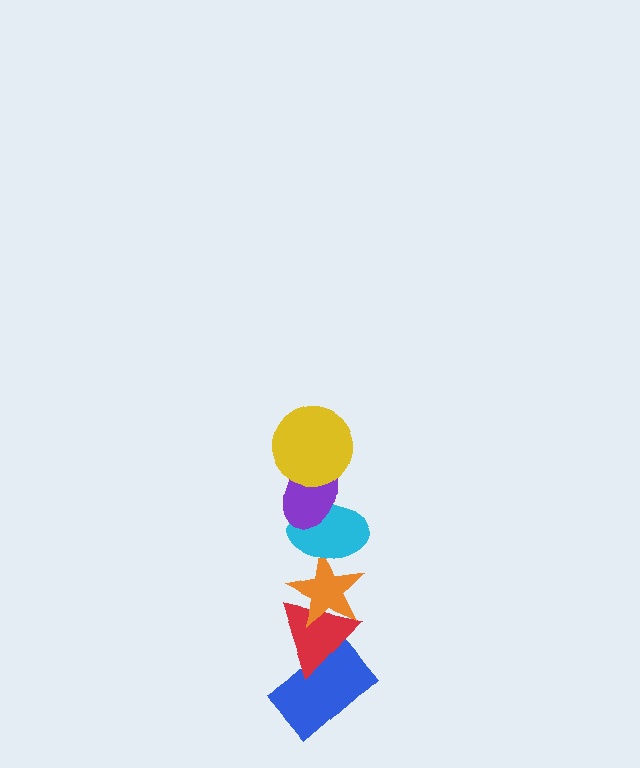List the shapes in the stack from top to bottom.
From top to bottom: the yellow circle, the purple ellipse, the cyan ellipse, the orange star, the red triangle, the blue rectangle.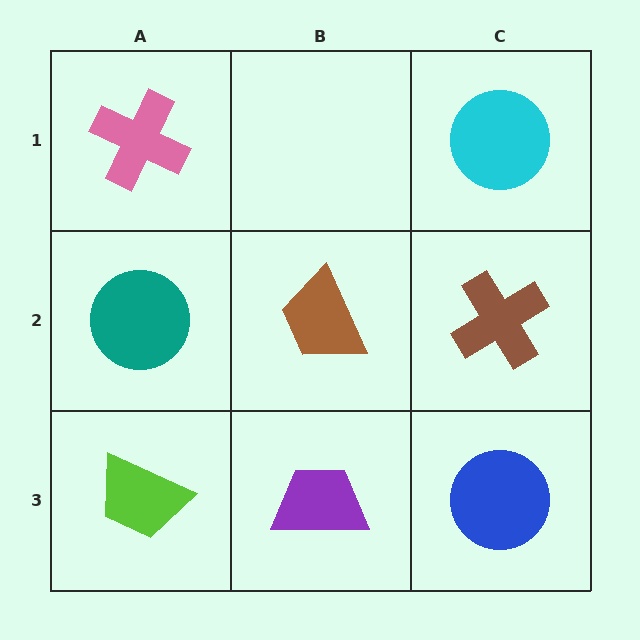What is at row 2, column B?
A brown trapezoid.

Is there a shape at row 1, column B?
No, that cell is empty.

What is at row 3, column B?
A purple trapezoid.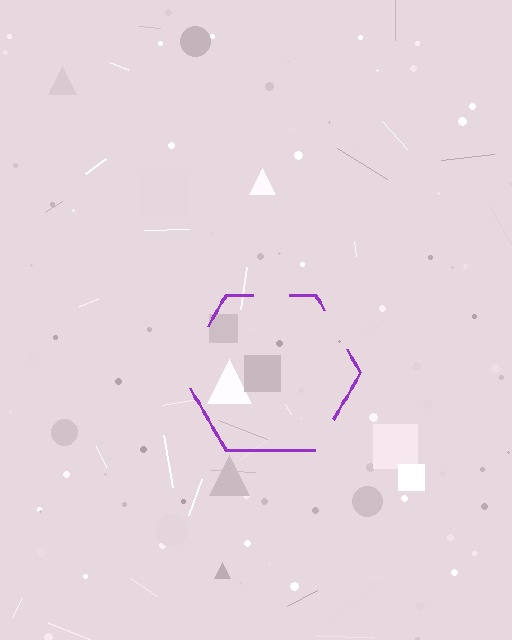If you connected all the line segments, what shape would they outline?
They would outline a hexagon.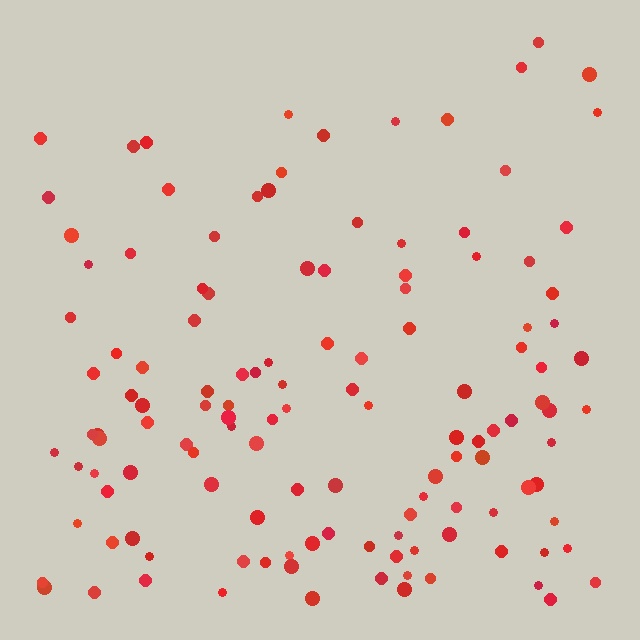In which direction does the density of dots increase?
From top to bottom, with the bottom side densest.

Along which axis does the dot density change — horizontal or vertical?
Vertical.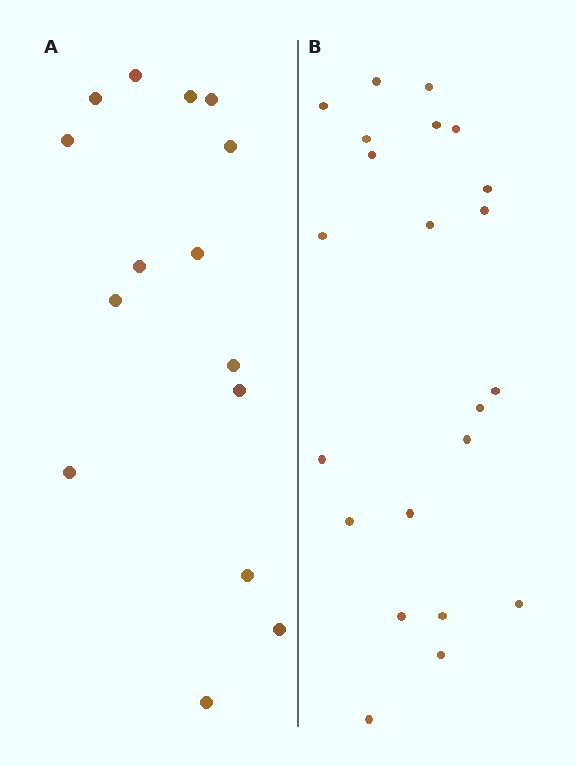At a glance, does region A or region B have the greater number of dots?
Region B (the right region) has more dots.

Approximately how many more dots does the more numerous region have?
Region B has roughly 8 or so more dots than region A.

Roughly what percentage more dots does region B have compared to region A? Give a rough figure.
About 45% more.